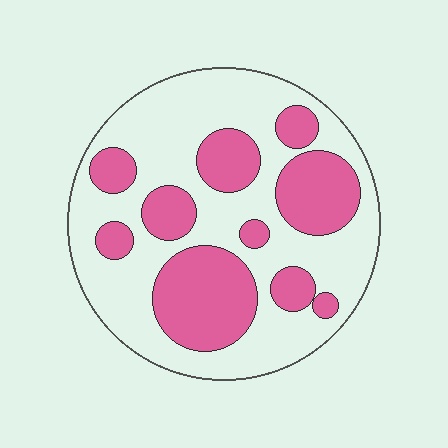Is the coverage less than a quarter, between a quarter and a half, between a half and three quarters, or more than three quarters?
Between a quarter and a half.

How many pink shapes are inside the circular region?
10.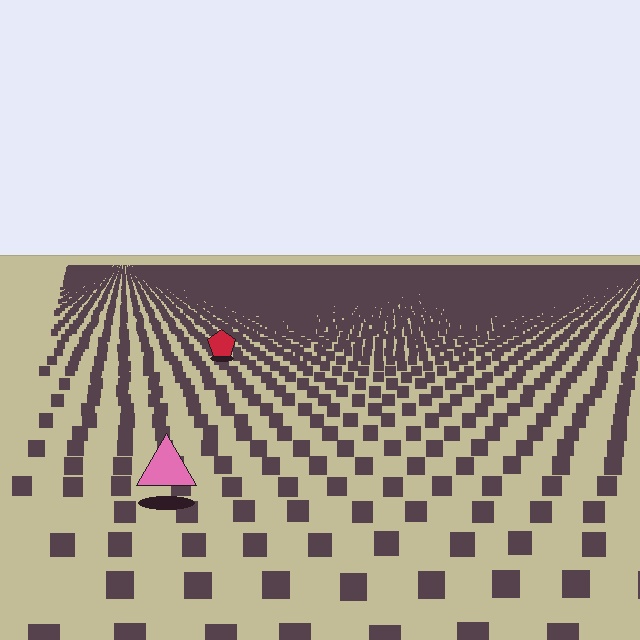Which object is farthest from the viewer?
The red pentagon is farthest from the viewer. It appears smaller and the ground texture around it is denser.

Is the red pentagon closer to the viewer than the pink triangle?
No. The pink triangle is closer — you can tell from the texture gradient: the ground texture is coarser near it.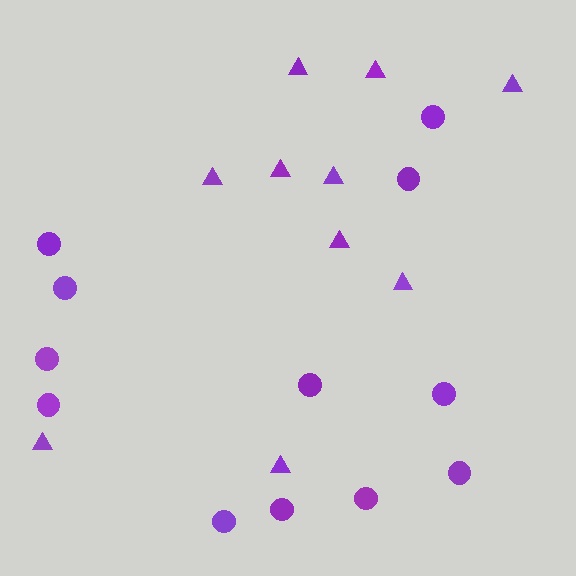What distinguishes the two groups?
There are 2 groups: one group of triangles (10) and one group of circles (12).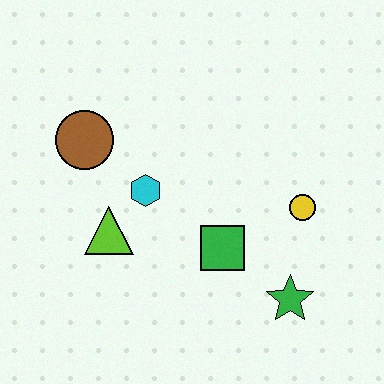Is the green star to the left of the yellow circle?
Yes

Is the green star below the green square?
Yes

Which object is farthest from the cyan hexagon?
The green star is farthest from the cyan hexagon.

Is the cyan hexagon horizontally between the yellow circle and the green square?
No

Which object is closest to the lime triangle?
The cyan hexagon is closest to the lime triangle.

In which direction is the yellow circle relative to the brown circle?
The yellow circle is to the right of the brown circle.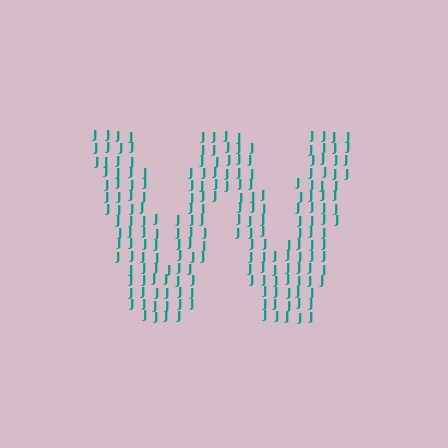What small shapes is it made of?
It is made of small letter J's.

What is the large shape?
The large shape is the letter W.